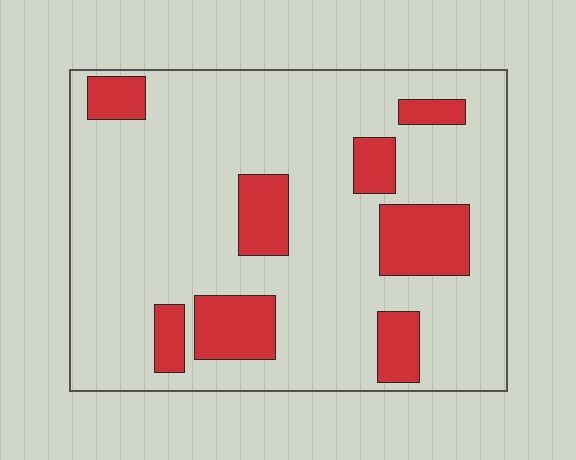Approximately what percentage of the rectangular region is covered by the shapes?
Approximately 20%.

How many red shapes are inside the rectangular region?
8.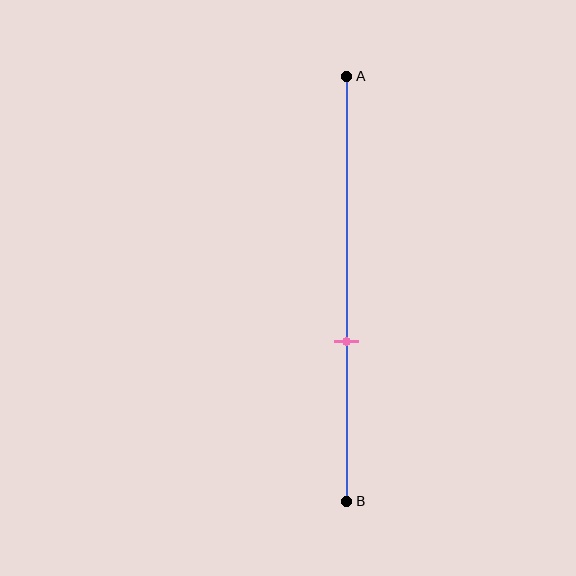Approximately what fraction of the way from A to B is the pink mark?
The pink mark is approximately 65% of the way from A to B.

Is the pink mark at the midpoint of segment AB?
No, the mark is at about 65% from A, not at the 50% midpoint.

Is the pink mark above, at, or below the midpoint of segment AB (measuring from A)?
The pink mark is below the midpoint of segment AB.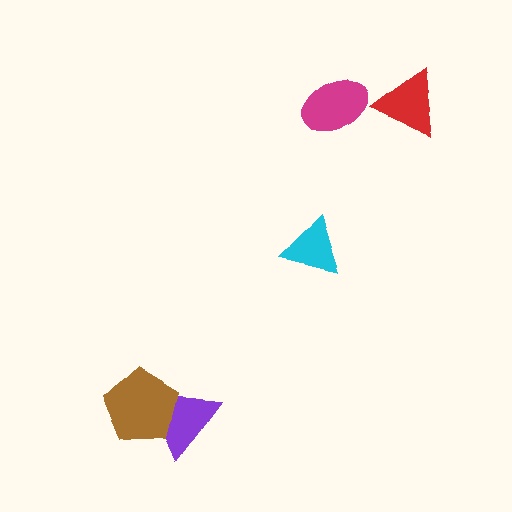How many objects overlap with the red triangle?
0 objects overlap with the red triangle.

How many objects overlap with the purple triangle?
1 object overlaps with the purple triangle.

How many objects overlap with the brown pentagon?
1 object overlaps with the brown pentagon.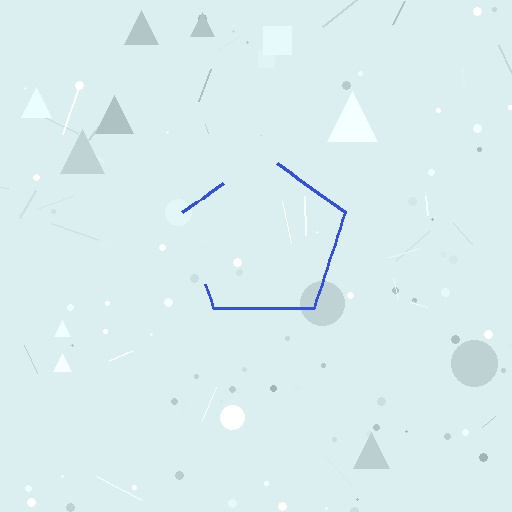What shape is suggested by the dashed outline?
The dashed outline suggests a pentagon.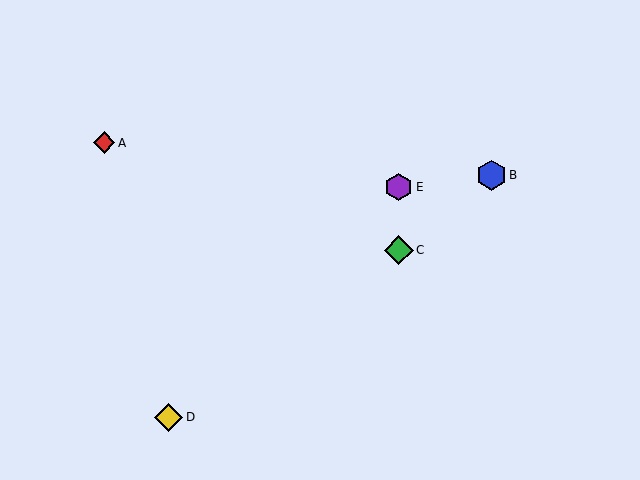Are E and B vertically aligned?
No, E is at x≈399 and B is at x≈491.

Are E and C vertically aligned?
Yes, both are at x≈399.